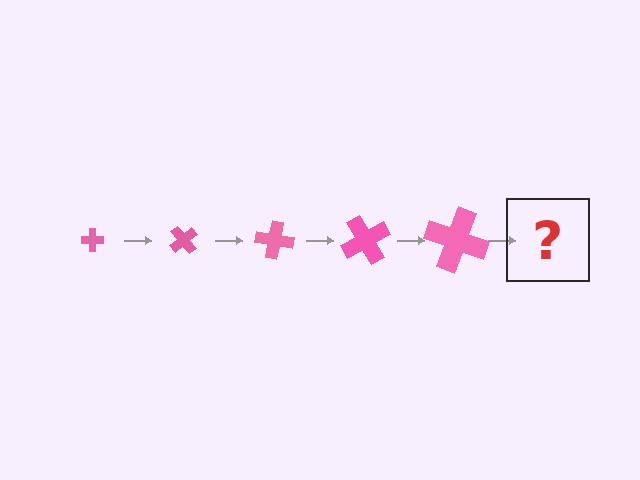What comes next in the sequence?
The next element should be a cross, larger than the previous one and rotated 250 degrees from the start.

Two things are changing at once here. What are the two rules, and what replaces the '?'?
The two rules are that the cross grows larger each step and it rotates 50 degrees each step. The '?' should be a cross, larger than the previous one and rotated 250 degrees from the start.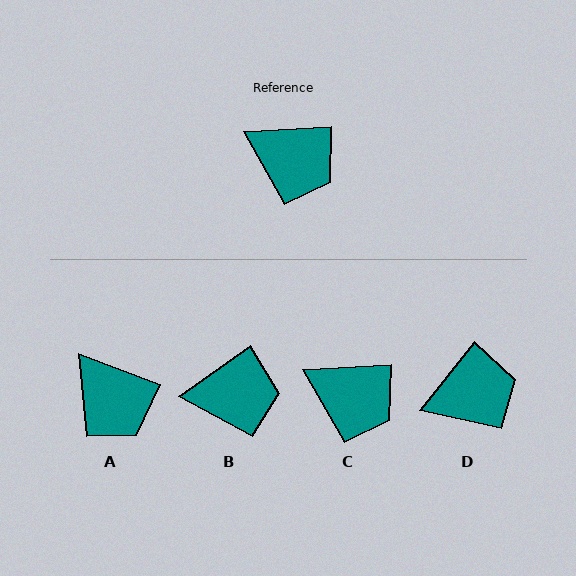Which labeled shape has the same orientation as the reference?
C.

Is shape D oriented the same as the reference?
No, it is off by about 48 degrees.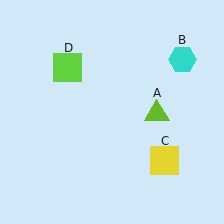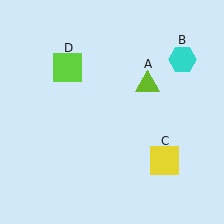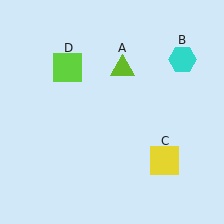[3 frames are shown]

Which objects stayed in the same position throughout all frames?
Cyan hexagon (object B) and yellow square (object C) and lime square (object D) remained stationary.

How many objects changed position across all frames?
1 object changed position: lime triangle (object A).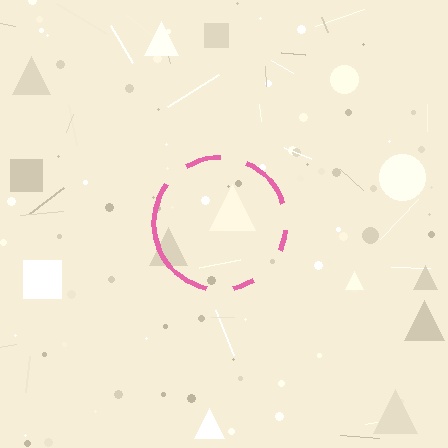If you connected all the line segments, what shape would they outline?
They would outline a circle.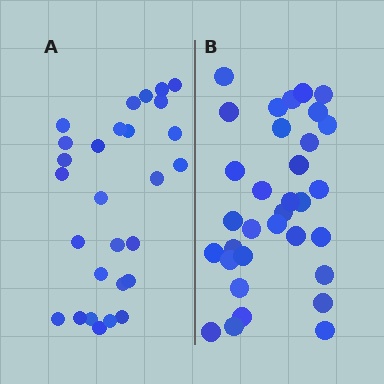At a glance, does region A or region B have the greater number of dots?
Region B (the right region) has more dots.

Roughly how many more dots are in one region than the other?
Region B has about 5 more dots than region A.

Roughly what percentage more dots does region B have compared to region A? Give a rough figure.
About 20% more.